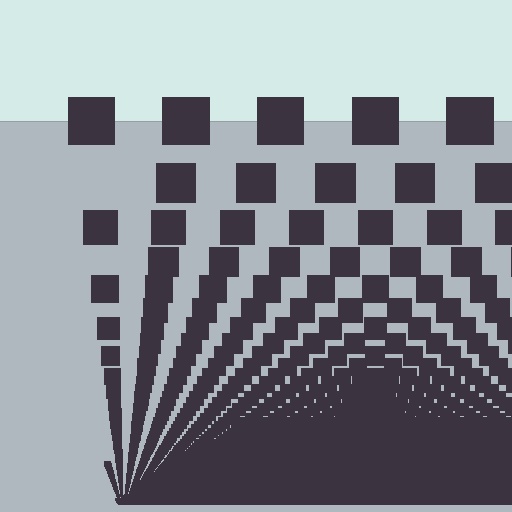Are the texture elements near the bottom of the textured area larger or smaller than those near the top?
Smaller. The gradient is inverted — elements near the bottom are smaller and denser.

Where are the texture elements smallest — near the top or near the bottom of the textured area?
Near the bottom.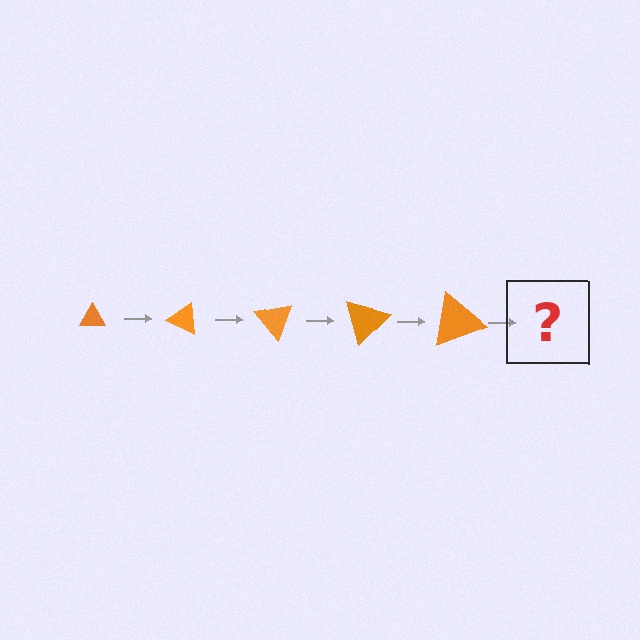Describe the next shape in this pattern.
It should be a triangle, larger than the previous one and rotated 125 degrees from the start.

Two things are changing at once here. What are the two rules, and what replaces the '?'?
The two rules are that the triangle grows larger each step and it rotates 25 degrees each step. The '?' should be a triangle, larger than the previous one and rotated 125 degrees from the start.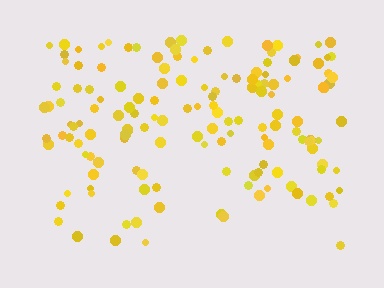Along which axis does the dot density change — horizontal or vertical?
Vertical.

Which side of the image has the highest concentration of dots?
The top.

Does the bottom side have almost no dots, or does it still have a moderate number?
Still a moderate number, just noticeably fewer than the top.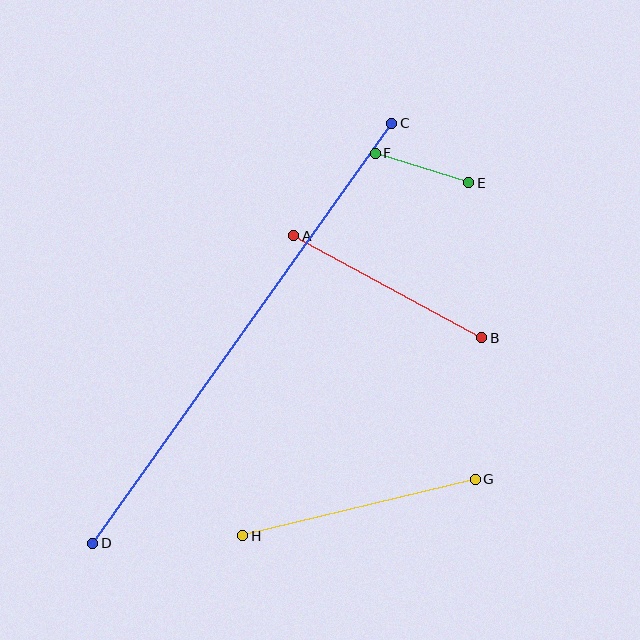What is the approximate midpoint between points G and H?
The midpoint is at approximately (359, 508) pixels.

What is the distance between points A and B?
The distance is approximately 214 pixels.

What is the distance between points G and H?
The distance is approximately 239 pixels.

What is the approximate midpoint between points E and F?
The midpoint is at approximately (422, 168) pixels.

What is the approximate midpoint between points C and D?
The midpoint is at approximately (242, 333) pixels.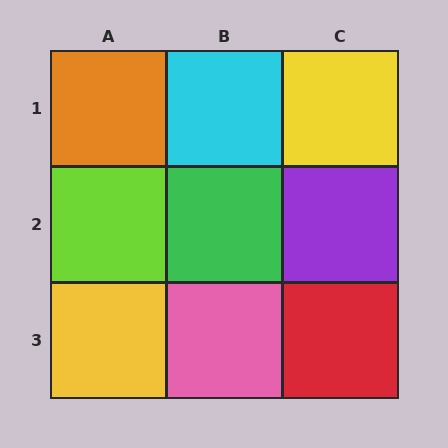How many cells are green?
1 cell is green.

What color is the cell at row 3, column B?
Pink.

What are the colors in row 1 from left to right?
Orange, cyan, yellow.